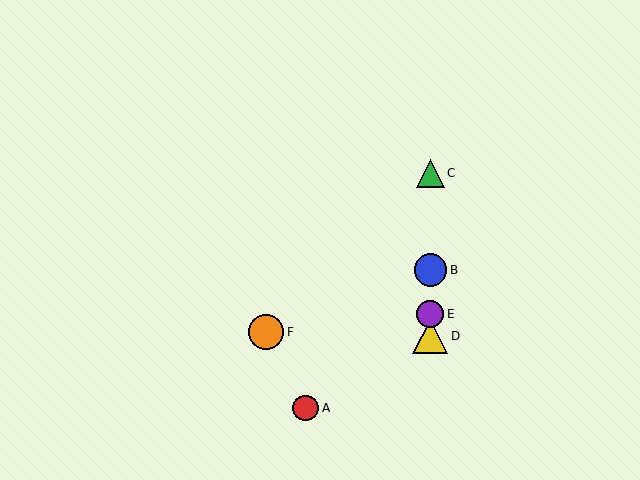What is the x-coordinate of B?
Object B is at x≈430.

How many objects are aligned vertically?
4 objects (B, C, D, E) are aligned vertically.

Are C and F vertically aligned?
No, C is at x≈430 and F is at x≈266.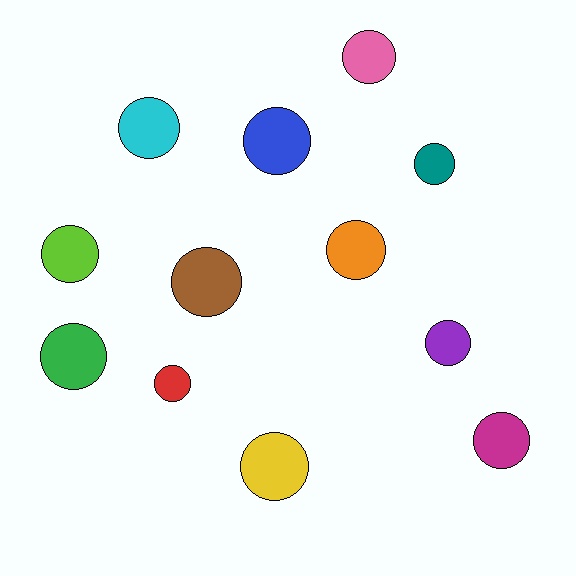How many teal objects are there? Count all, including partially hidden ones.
There is 1 teal object.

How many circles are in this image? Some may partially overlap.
There are 12 circles.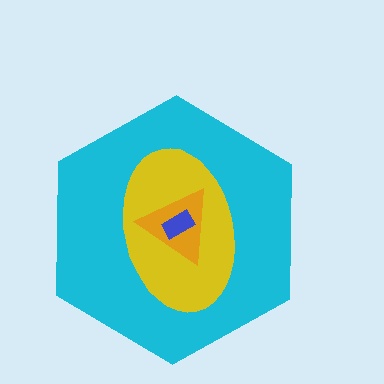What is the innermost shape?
The blue rectangle.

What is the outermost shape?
The cyan hexagon.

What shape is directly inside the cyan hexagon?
The yellow ellipse.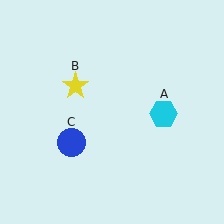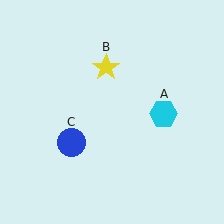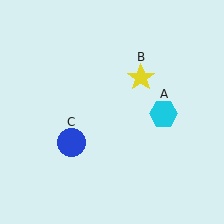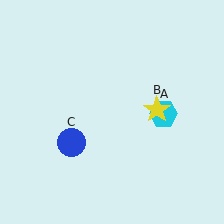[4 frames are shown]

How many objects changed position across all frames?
1 object changed position: yellow star (object B).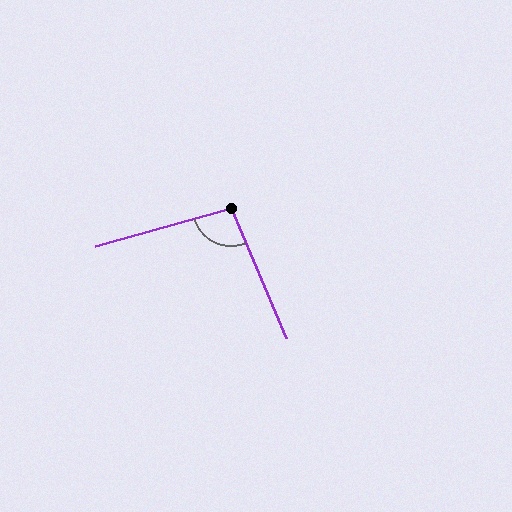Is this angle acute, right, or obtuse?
It is obtuse.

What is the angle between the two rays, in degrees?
Approximately 97 degrees.